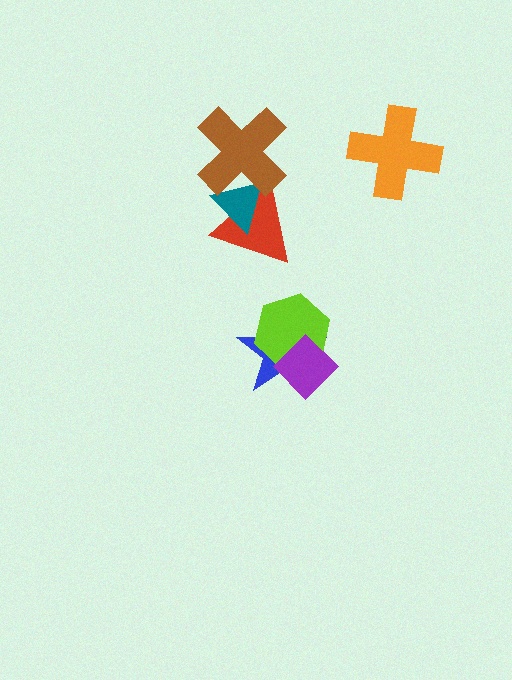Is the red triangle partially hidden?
Yes, it is partially covered by another shape.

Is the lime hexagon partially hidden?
Yes, it is partially covered by another shape.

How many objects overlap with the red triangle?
2 objects overlap with the red triangle.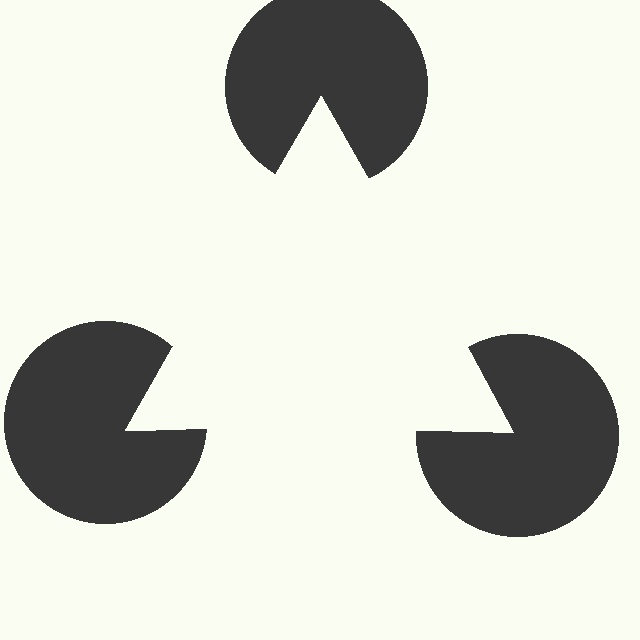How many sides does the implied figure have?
3 sides.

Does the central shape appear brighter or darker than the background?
It typically appears slightly brighter than the background, even though no actual brightness change is drawn.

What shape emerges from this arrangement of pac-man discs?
An illusory triangle — its edges are inferred from the aligned wedge cuts in the pac-man discs, not physically drawn.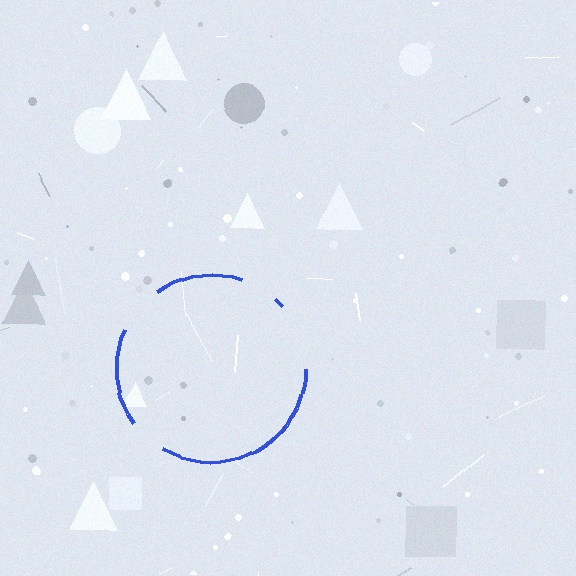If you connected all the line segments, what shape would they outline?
They would outline a circle.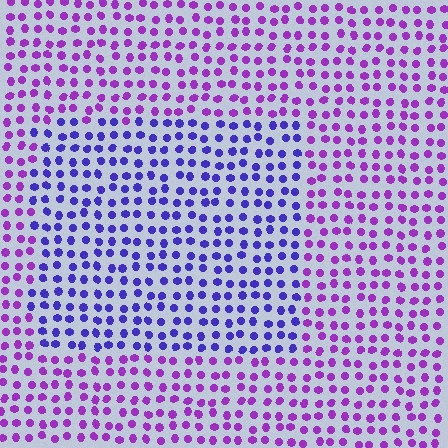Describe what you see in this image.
The image is filled with small purple elements in a uniform arrangement. A rectangle-shaped region is visible where the elements are tinted to a slightly different hue, forming a subtle color boundary.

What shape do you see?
I see a rectangle.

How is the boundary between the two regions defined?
The boundary is defined purely by a slight shift in hue (about 39 degrees). Spacing, size, and orientation are identical on both sides.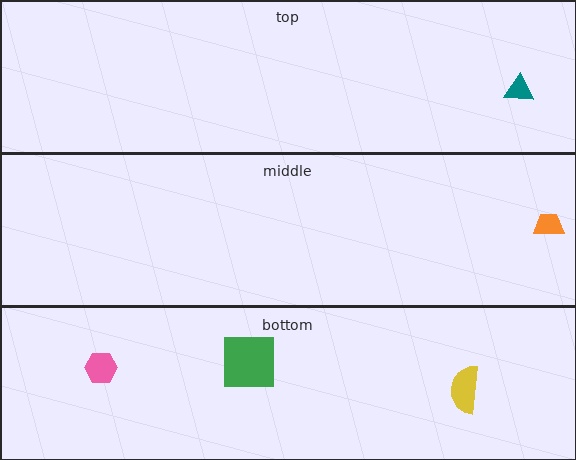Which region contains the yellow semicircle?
The bottom region.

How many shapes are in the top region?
1.